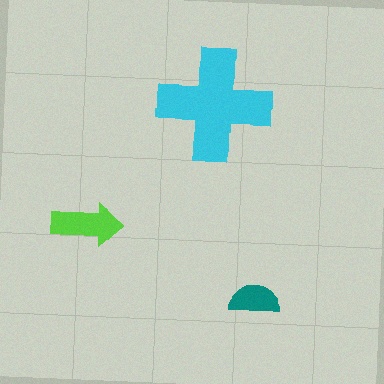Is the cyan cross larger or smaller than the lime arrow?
Larger.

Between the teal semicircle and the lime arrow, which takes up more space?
The lime arrow.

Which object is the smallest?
The teal semicircle.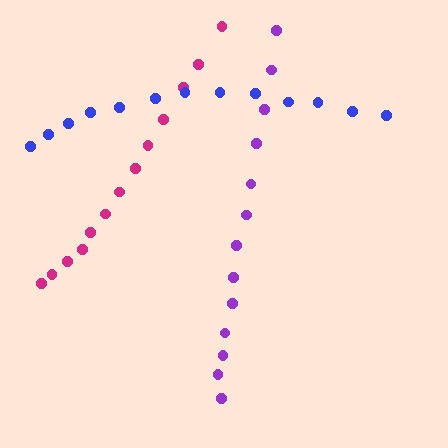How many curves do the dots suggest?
There are 3 distinct paths.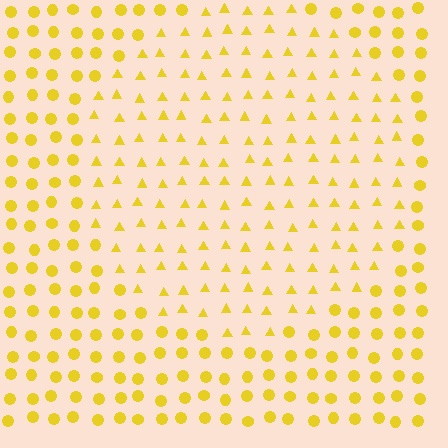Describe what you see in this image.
The image is filled with small yellow elements arranged in a uniform grid. A circle-shaped region contains triangles, while the surrounding area contains circles. The boundary is defined purely by the change in element shape.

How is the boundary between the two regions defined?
The boundary is defined by a change in element shape: triangles inside vs. circles outside. All elements share the same color and spacing.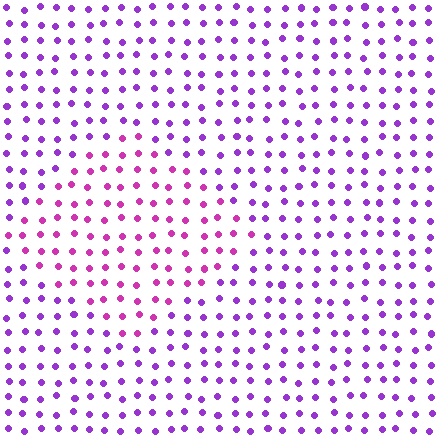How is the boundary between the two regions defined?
The boundary is defined purely by a slight shift in hue (about 33 degrees). Spacing, size, and orientation are identical on both sides.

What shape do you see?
I see a diamond.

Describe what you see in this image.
The image is filled with small purple elements in a uniform arrangement. A diamond-shaped region is visible where the elements are tinted to a slightly different hue, forming a subtle color boundary.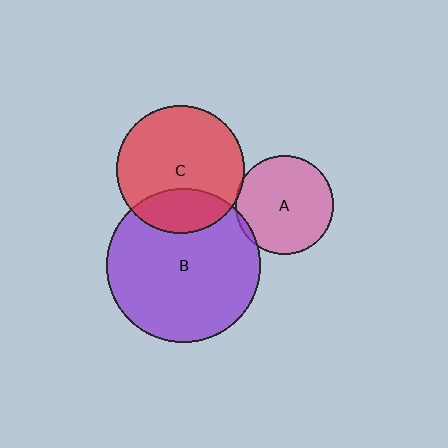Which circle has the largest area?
Circle B (purple).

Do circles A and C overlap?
Yes.